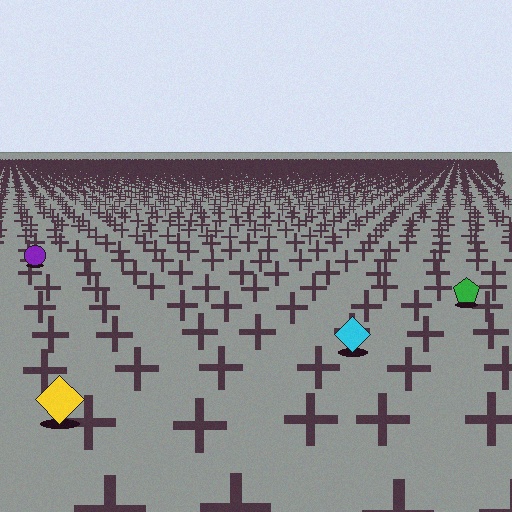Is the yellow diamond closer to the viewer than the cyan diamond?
Yes. The yellow diamond is closer — you can tell from the texture gradient: the ground texture is coarser near it.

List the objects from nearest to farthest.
From nearest to farthest: the yellow diamond, the cyan diamond, the green pentagon, the purple circle.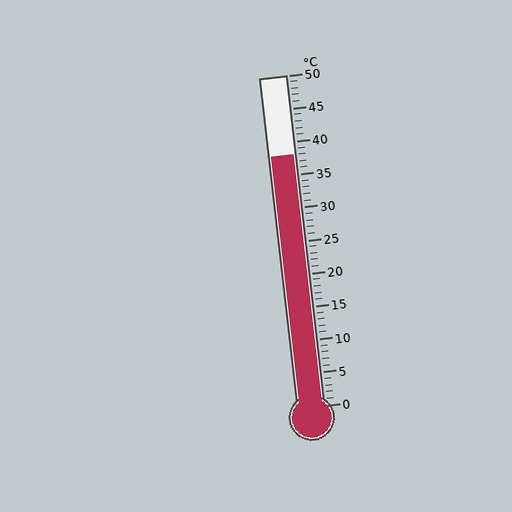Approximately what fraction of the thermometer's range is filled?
The thermometer is filled to approximately 75% of its range.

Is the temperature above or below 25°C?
The temperature is above 25°C.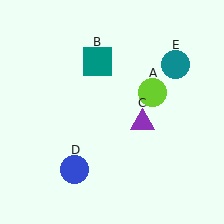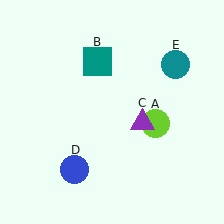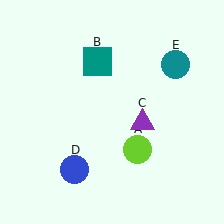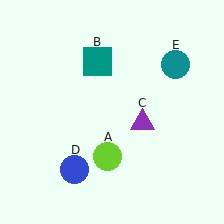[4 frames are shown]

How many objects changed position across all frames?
1 object changed position: lime circle (object A).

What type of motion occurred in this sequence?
The lime circle (object A) rotated clockwise around the center of the scene.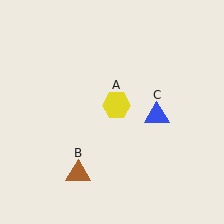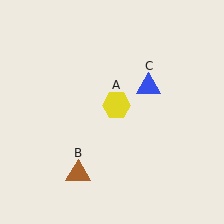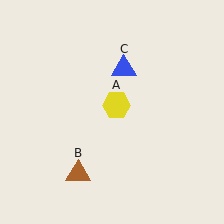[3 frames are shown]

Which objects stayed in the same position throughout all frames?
Yellow hexagon (object A) and brown triangle (object B) remained stationary.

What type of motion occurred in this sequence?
The blue triangle (object C) rotated counterclockwise around the center of the scene.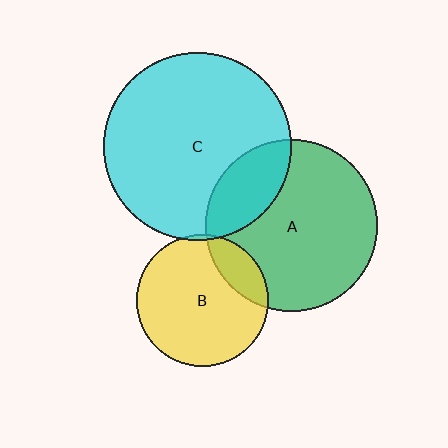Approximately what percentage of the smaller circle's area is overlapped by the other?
Approximately 20%.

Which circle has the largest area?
Circle C (cyan).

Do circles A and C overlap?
Yes.